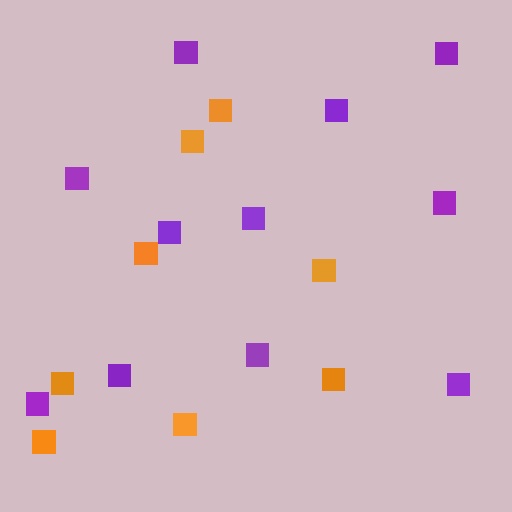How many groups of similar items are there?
There are 2 groups: one group of purple squares (11) and one group of orange squares (8).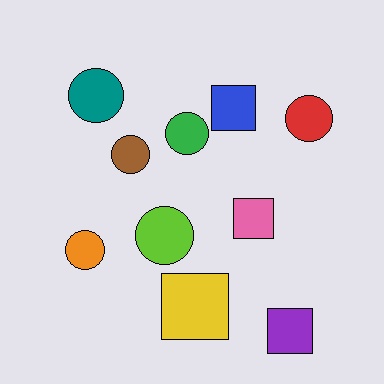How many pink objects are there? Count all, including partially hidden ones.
There is 1 pink object.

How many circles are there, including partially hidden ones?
There are 6 circles.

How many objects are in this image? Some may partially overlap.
There are 10 objects.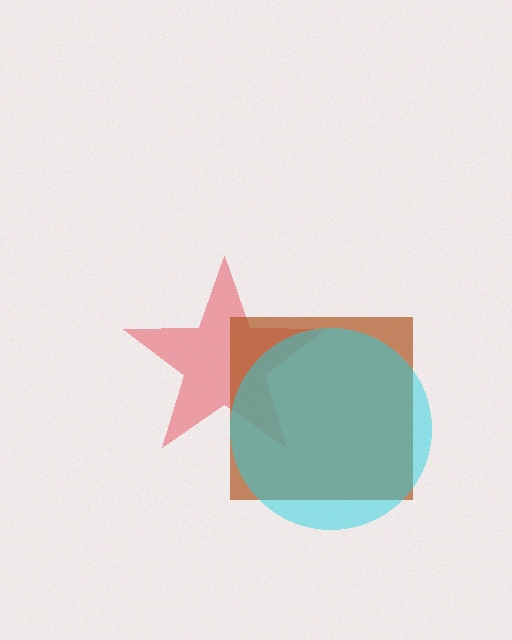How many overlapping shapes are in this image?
There are 3 overlapping shapes in the image.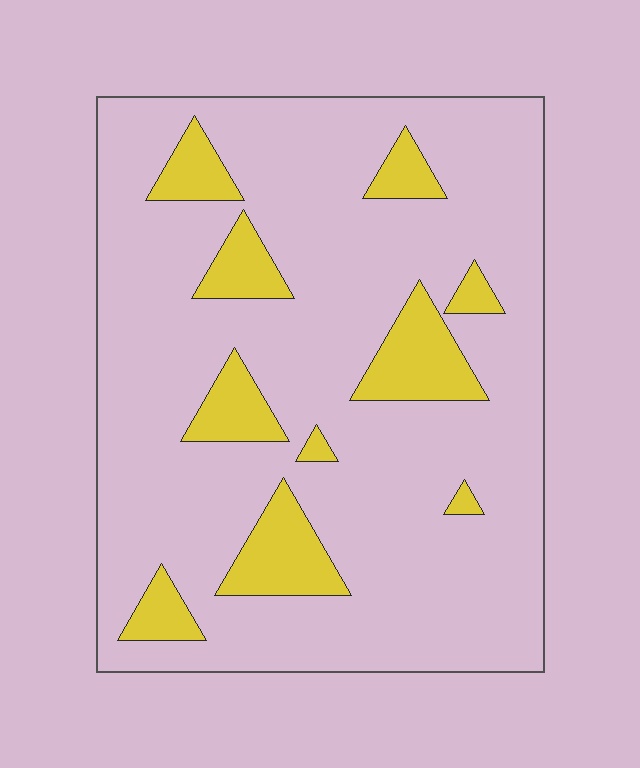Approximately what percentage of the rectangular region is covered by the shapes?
Approximately 15%.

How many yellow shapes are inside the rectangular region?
10.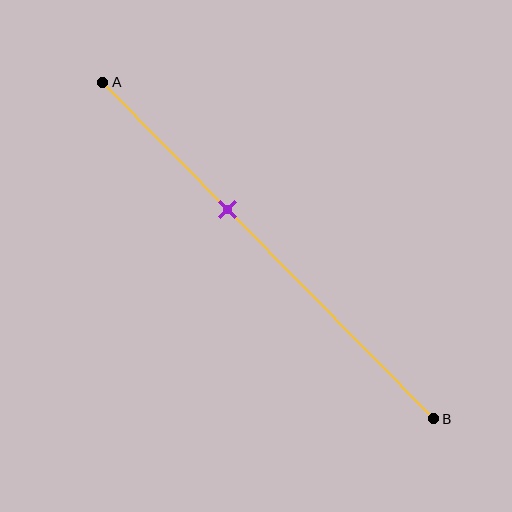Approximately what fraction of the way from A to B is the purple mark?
The purple mark is approximately 40% of the way from A to B.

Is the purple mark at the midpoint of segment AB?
No, the mark is at about 40% from A, not at the 50% midpoint.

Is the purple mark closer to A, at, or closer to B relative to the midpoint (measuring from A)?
The purple mark is closer to point A than the midpoint of segment AB.